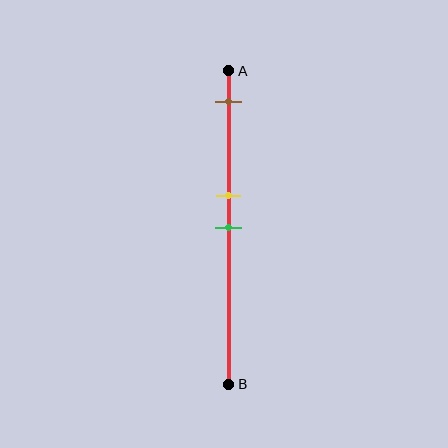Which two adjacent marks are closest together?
The yellow and green marks are the closest adjacent pair.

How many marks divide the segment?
There are 3 marks dividing the segment.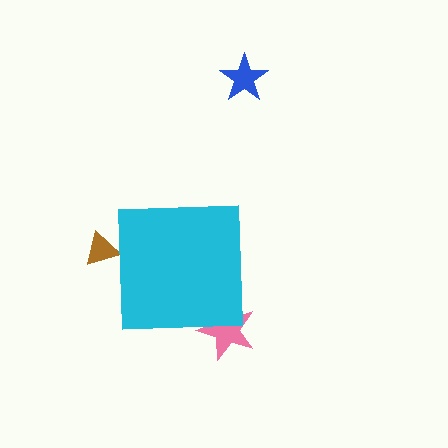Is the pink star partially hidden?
Yes, the pink star is partially hidden behind the cyan square.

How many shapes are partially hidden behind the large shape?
2 shapes are partially hidden.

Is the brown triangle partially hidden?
Yes, the brown triangle is partially hidden behind the cyan square.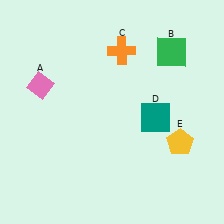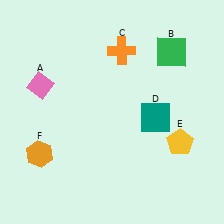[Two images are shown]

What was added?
An orange hexagon (F) was added in Image 2.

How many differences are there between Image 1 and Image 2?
There is 1 difference between the two images.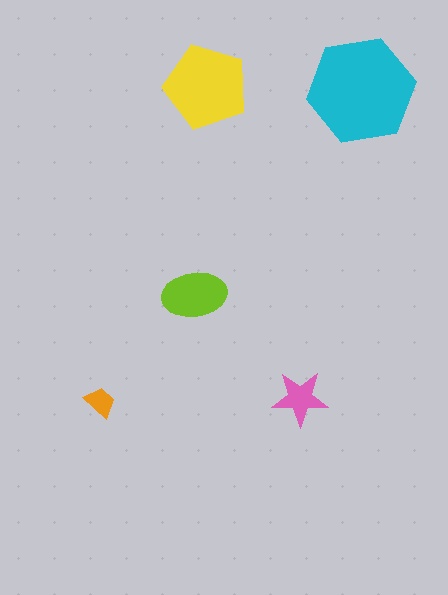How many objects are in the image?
There are 5 objects in the image.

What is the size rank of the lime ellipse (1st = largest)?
3rd.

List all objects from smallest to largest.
The orange trapezoid, the pink star, the lime ellipse, the yellow pentagon, the cyan hexagon.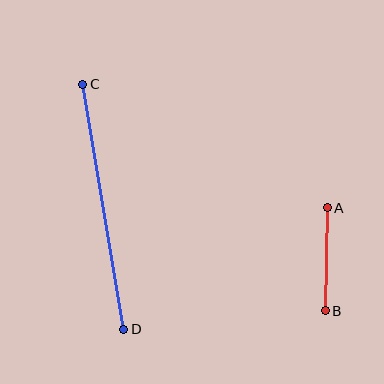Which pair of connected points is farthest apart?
Points C and D are farthest apart.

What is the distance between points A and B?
The distance is approximately 103 pixels.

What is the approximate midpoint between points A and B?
The midpoint is at approximately (326, 259) pixels.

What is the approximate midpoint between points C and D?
The midpoint is at approximately (103, 207) pixels.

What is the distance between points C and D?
The distance is approximately 249 pixels.